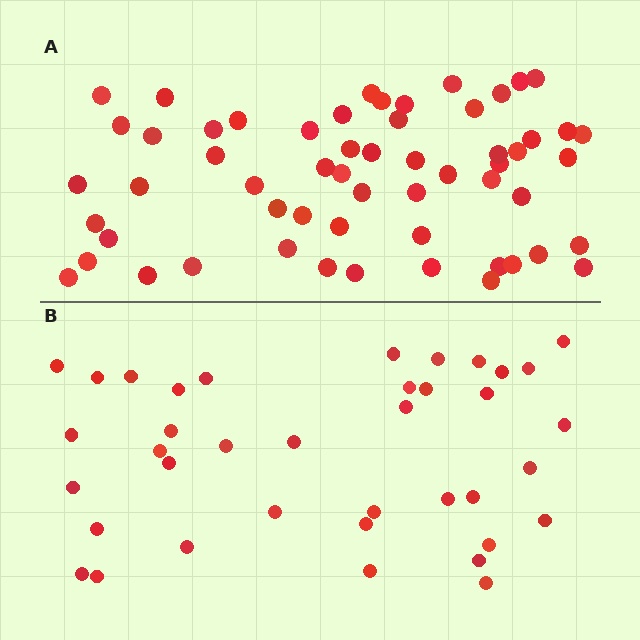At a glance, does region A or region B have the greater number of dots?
Region A (the top region) has more dots.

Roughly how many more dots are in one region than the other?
Region A has approximately 20 more dots than region B.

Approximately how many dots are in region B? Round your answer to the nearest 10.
About 40 dots. (The exact count is 38, which rounds to 40.)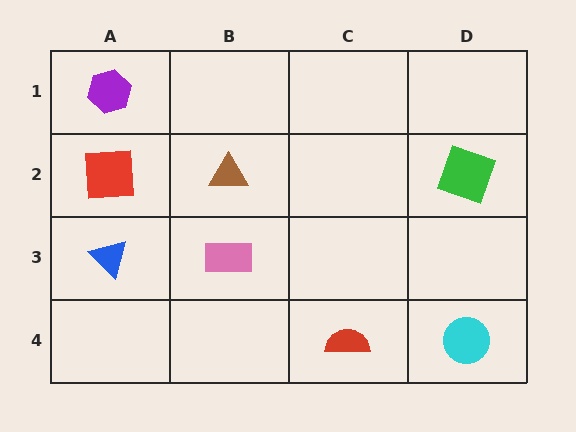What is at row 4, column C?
A red semicircle.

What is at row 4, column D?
A cyan circle.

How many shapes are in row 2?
3 shapes.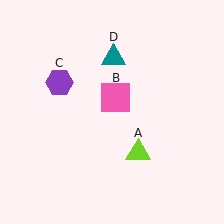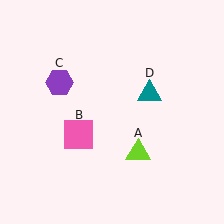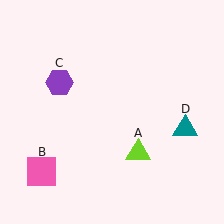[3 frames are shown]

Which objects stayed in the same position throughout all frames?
Lime triangle (object A) and purple hexagon (object C) remained stationary.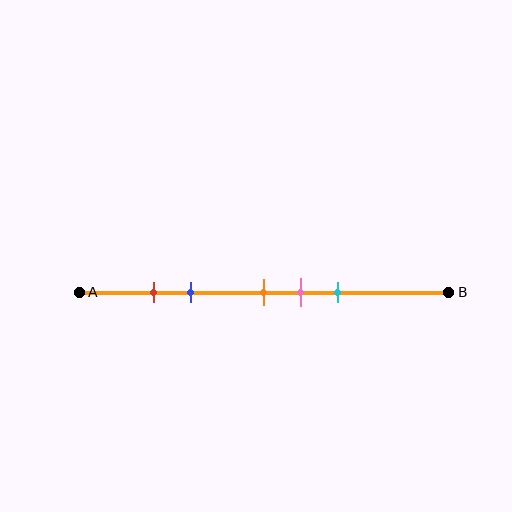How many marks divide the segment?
There are 5 marks dividing the segment.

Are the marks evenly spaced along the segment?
No, the marks are not evenly spaced.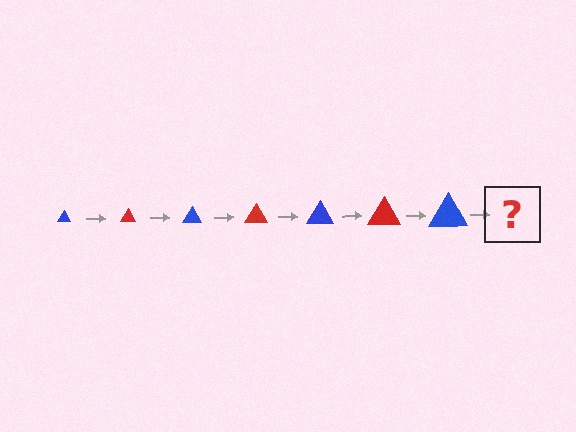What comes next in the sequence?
The next element should be a red triangle, larger than the previous one.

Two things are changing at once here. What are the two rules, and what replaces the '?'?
The two rules are that the triangle grows larger each step and the color cycles through blue and red. The '?' should be a red triangle, larger than the previous one.